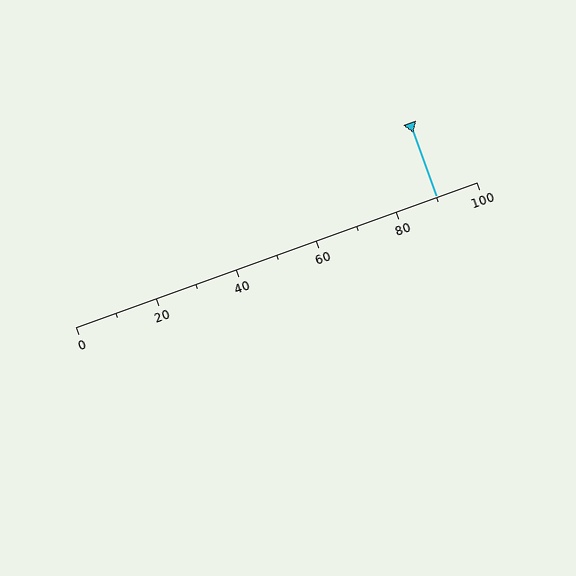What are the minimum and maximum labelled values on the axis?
The axis runs from 0 to 100.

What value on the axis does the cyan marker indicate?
The marker indicates approximately 90.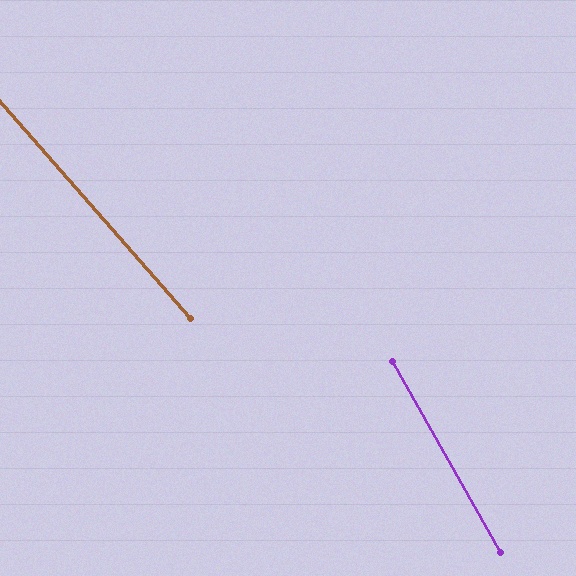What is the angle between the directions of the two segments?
Approximately 12 degrees.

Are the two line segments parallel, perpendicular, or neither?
Neither parallel nor perpendicular — they differ by about 12°.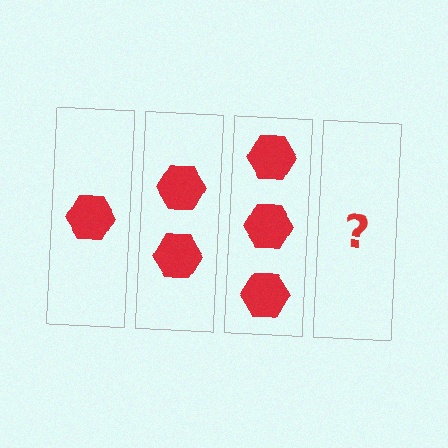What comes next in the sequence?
The next element should be 4 hexagons.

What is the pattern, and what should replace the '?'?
The pattern is that each step adds one more hexagon. The '?' should be 4 hexagons.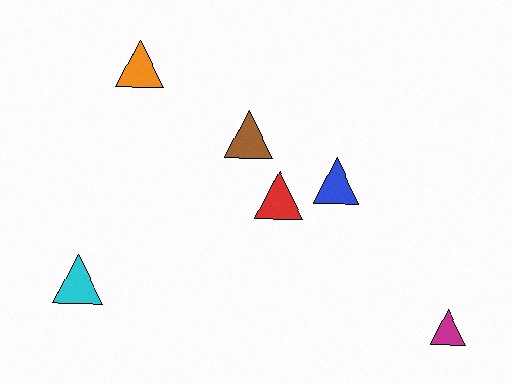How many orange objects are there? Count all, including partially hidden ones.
There is 1 orange object.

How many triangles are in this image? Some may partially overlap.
There are 6 triangles.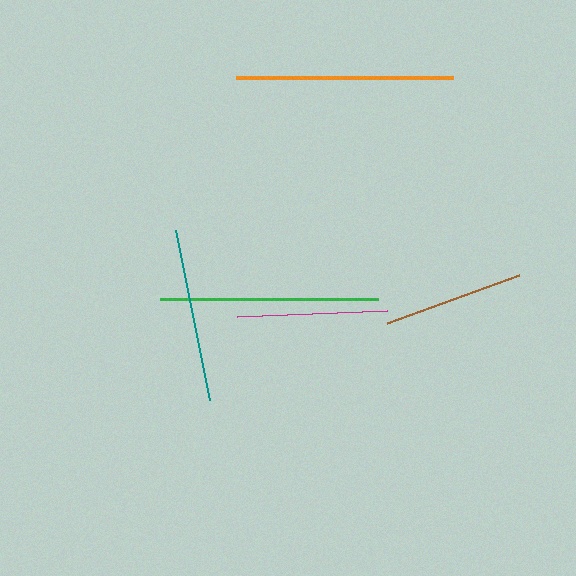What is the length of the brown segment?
The brown segment is approximately 140 pixels long.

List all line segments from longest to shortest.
From longest to shortest: green, orange, teal, magenta, brown.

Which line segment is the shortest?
The brown line is the shortest at approximately 140 pixels.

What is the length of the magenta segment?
The magenta segment is approximately 150 pixels long.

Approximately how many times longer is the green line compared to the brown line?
The green line is approximately 1.6 times the length of the brown line.